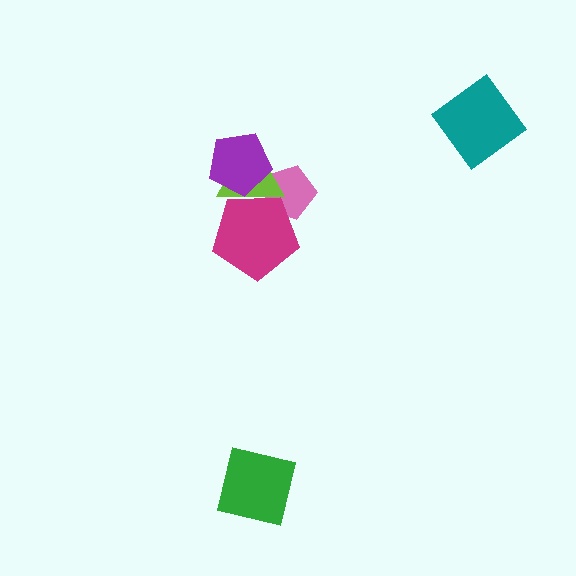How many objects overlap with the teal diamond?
0 objects overlap with the teal diamond.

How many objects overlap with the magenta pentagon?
2 objects overlap with the magenta pentagon.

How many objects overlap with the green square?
0 objects overlap with the green square.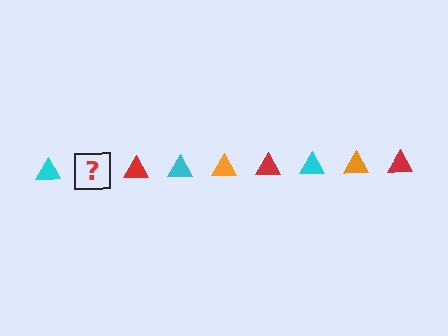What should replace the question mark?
The question mark should be replaced with an orange triangle.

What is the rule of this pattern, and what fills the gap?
The rule is that the pattern cycles through cyan, orange, red triangles. The gap should be filled with an orange triangle.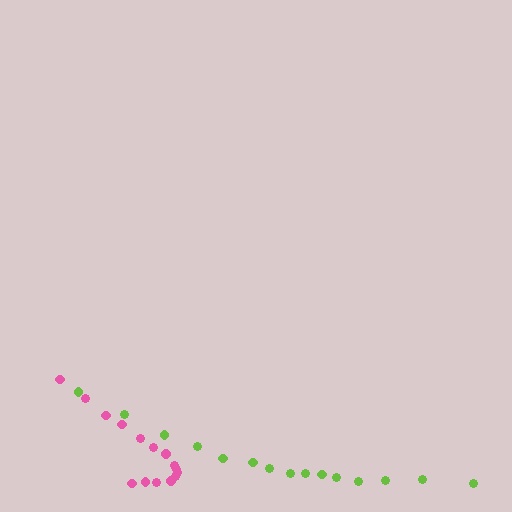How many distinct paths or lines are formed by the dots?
There are 2 distinct paths.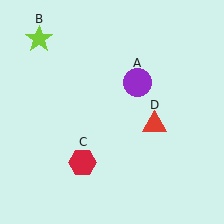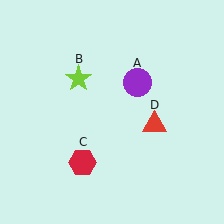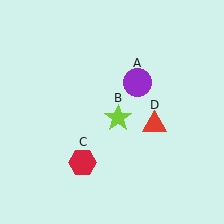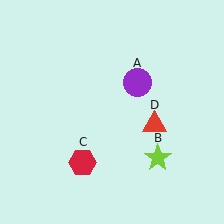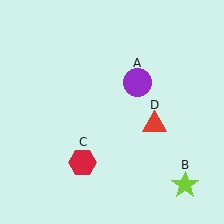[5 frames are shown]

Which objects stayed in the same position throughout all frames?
Purple circle (object A) and red hexagon (object C) and red triangle (object D) remained stationary.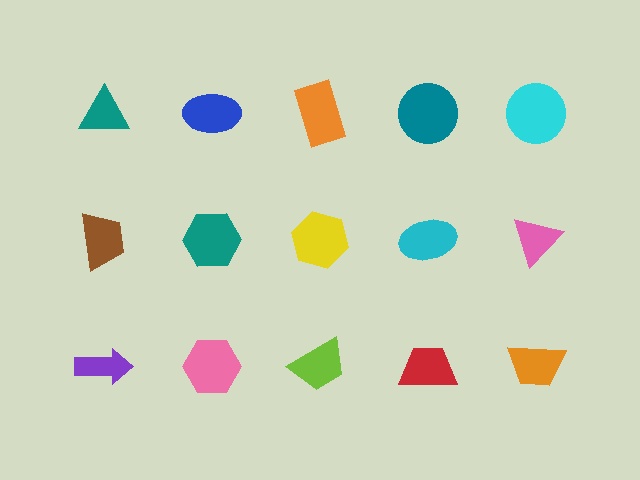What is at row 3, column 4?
A red trapezoid.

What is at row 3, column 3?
A lime trapezoid.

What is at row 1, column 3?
An orange rectangle.